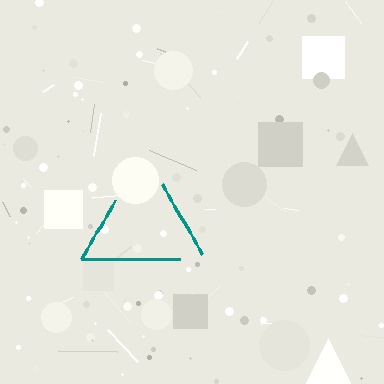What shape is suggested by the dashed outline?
The dashed outline suggests a triangle.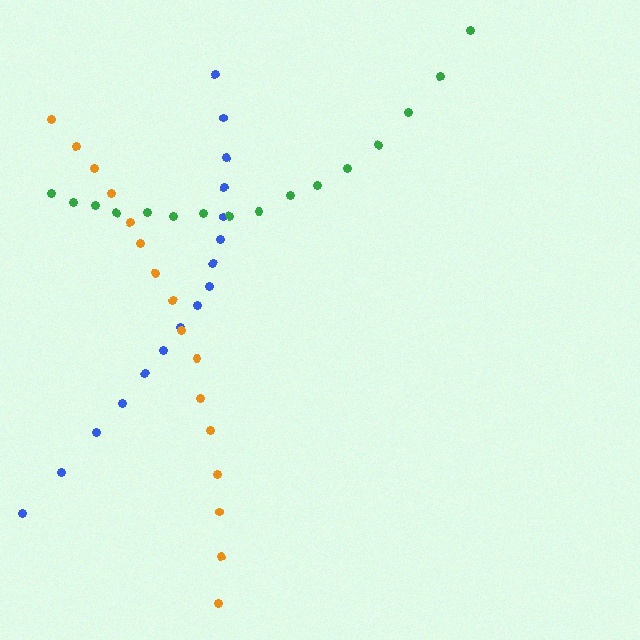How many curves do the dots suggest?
There are 3 distinct paths.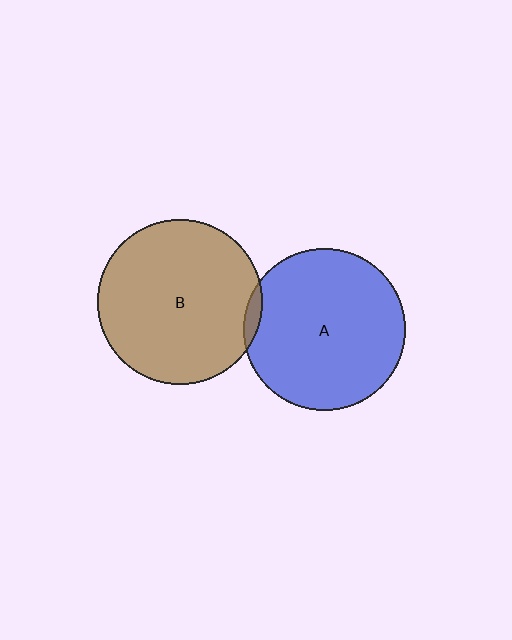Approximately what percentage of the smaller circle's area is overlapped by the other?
Approximately 5%.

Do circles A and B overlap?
Yes.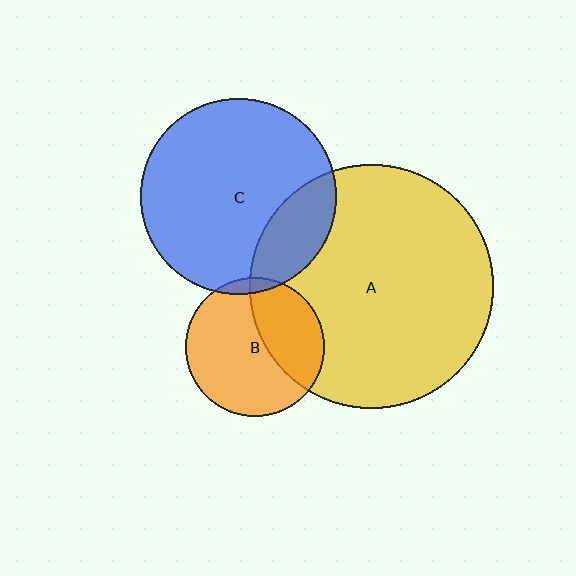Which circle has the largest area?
Circle A (yellow).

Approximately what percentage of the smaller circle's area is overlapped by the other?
Approximately 5%.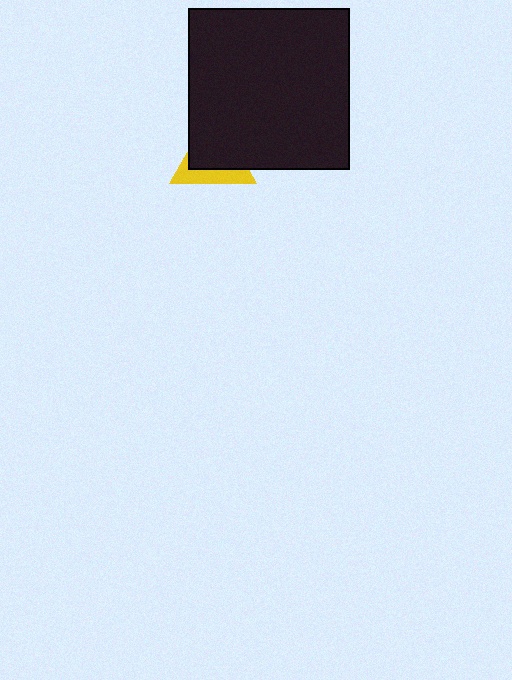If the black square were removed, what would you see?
You would see the complete yellow triangle.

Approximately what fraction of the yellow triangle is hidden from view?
Roughly 64% of the yellow triangle is hidden behind the black square.